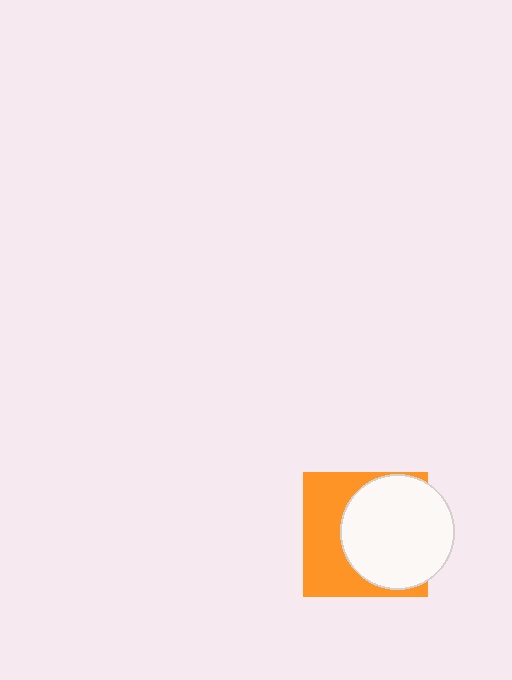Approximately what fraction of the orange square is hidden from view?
Roughly 55% of the orange square is hidden behind the white circle.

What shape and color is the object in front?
The object in front is a white circle.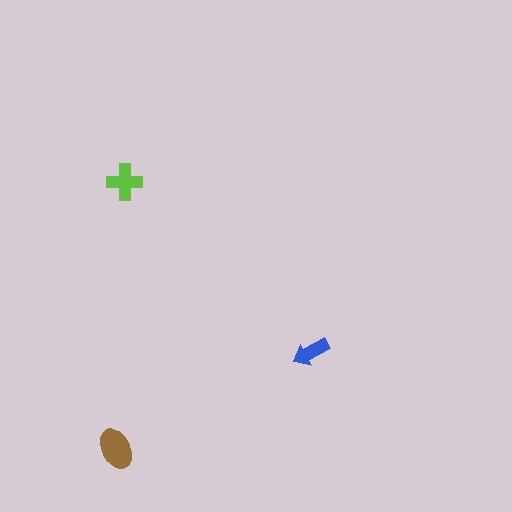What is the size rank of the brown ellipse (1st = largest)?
1st.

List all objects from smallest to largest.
The blue arrow, the lime cross, the brown ellipse.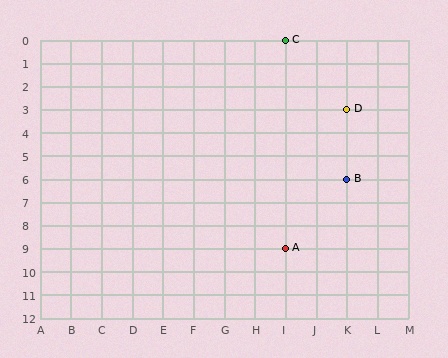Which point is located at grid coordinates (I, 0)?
Point C is at (I, 0).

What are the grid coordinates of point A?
Point A is at grid coordinates (I, 9).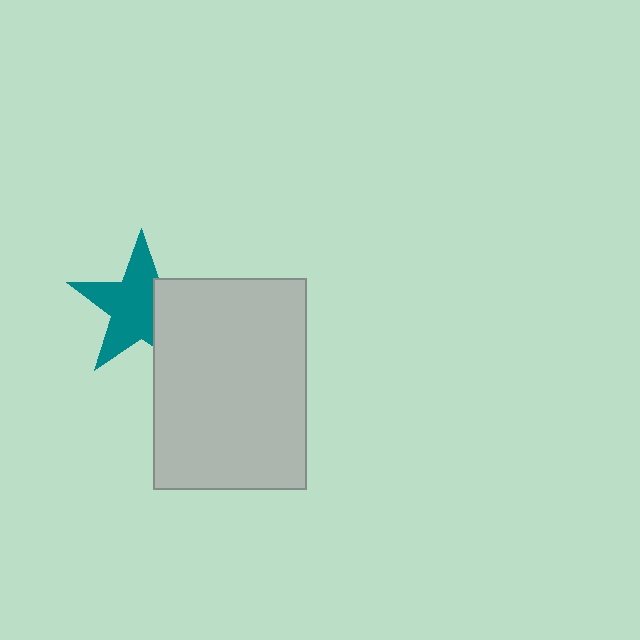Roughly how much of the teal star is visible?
Most of it is visible (roughly 66%).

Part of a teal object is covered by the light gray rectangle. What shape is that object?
It is a star.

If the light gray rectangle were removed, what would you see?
You would see the complete teal star.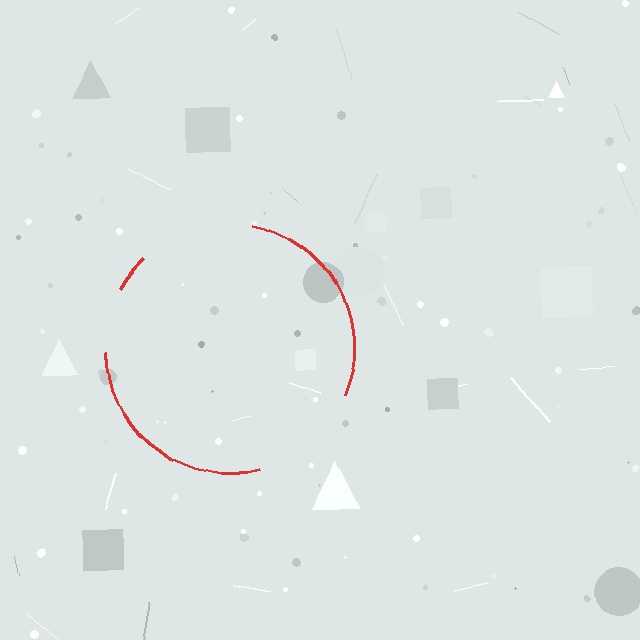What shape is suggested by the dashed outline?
The dashed outline suggests a circle.